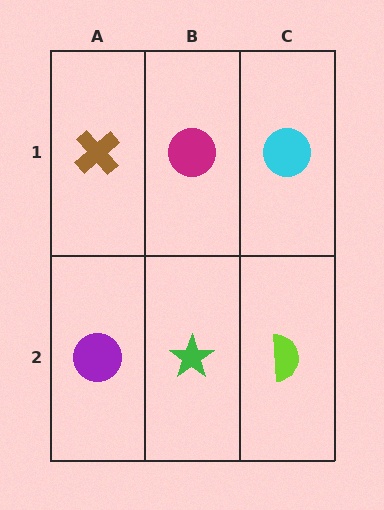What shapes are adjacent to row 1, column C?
A lime semicircle (row 2, column C), a magenta circle (row 1, column B).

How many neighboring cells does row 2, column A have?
2.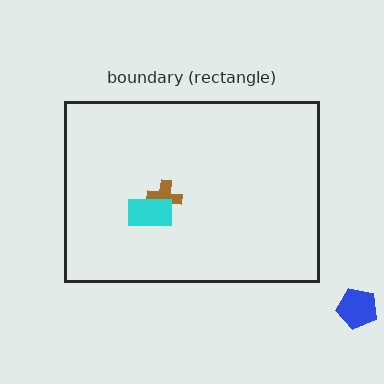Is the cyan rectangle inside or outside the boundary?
Inside.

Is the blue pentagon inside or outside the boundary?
Outside.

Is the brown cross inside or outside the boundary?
Inside.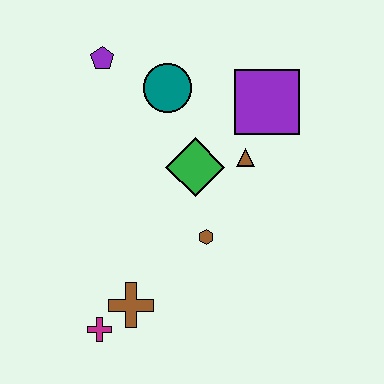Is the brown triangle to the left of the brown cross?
No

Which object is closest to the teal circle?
The purple pentagon is closest to the teal circle.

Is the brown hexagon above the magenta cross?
Yes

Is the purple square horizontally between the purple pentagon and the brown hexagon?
No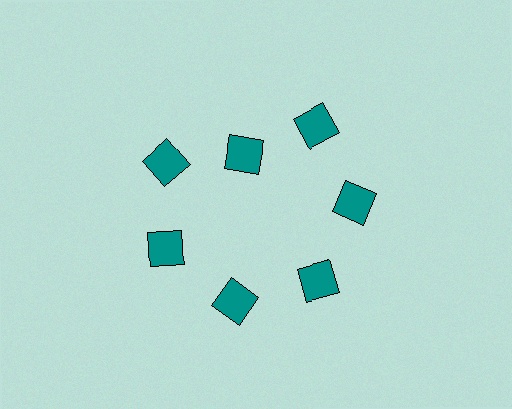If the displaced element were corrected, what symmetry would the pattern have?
It would have 7-fold rotational symmetry — the pattern would map onto itself every 51 degrees.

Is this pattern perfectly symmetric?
No. The 7 teal diamonds are arranged in a ring, but one element near the 12 o'clock position is pulled inward toward the center, breaking the 7-fold rotational symmetry.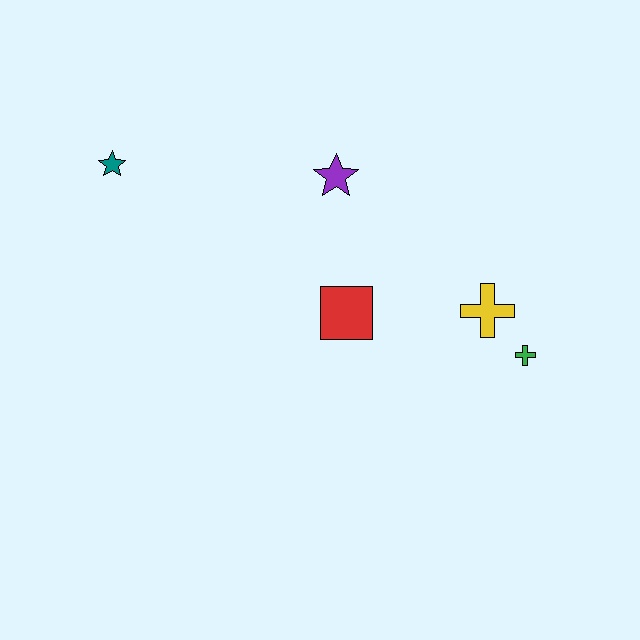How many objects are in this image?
There are 5 objects.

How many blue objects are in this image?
There are no blue objects.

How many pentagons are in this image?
There are no pentagons.